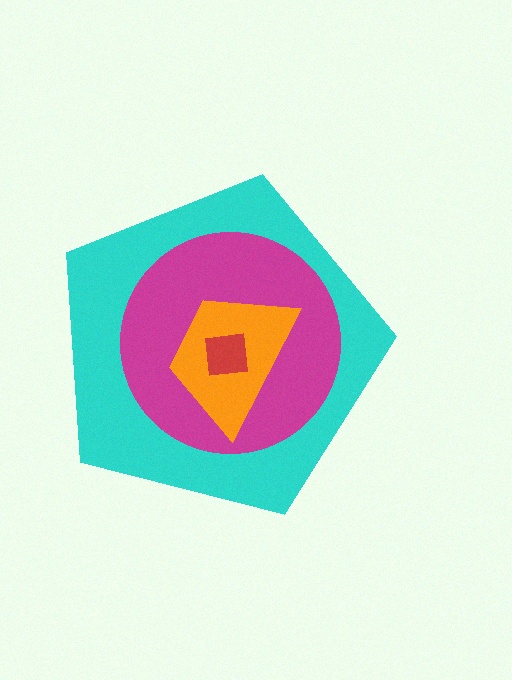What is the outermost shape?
The cyan pentagon.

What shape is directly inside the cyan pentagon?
The magenta circle.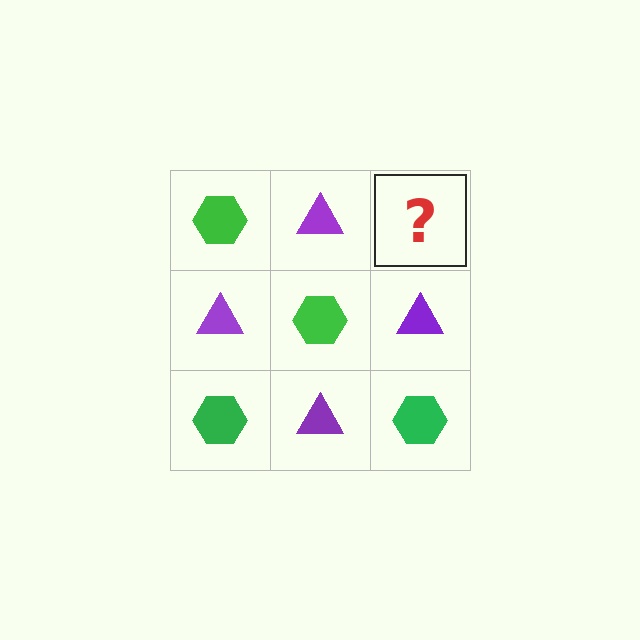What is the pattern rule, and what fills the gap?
The rule is that it alternates green hexagon and purple triangle in a checkerboard pattern. The gap should be filled with a green hexagon.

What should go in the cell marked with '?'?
The missing cell should contain a green hexagon.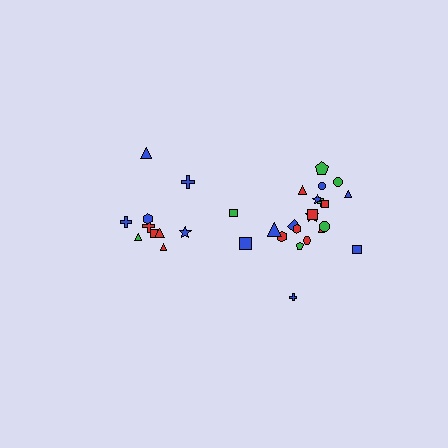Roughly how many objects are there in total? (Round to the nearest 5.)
Roughly 30 objects in total.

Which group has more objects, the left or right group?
The right group.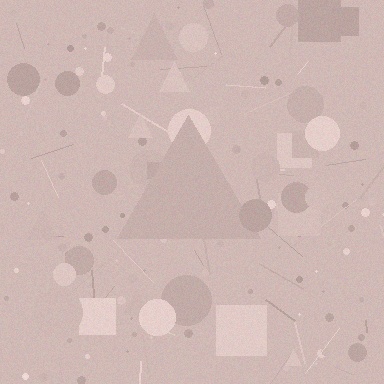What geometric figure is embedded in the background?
A triangle is embedded in the background.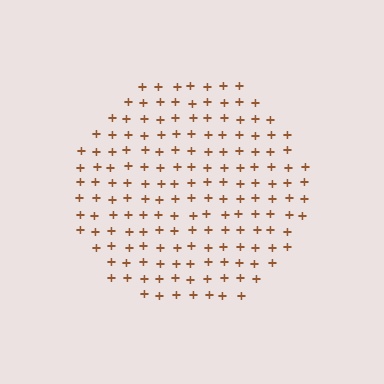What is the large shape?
The large shape is a circle.